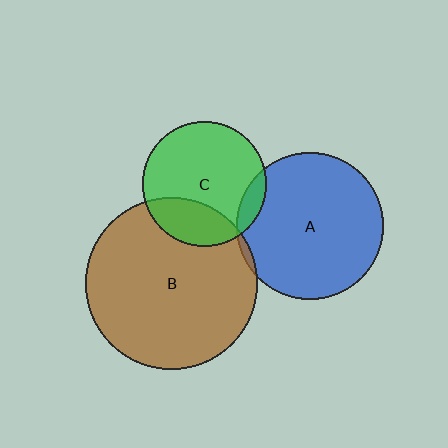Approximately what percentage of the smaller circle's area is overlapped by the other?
Approximately 10%.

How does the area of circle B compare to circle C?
Approximately 1.9 times.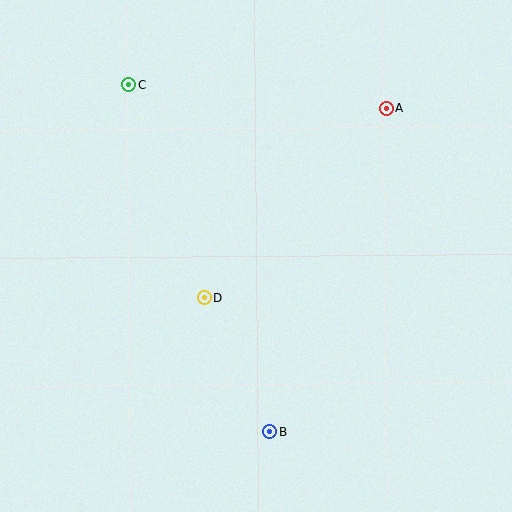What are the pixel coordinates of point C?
Point C is at (129, 85).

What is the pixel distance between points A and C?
The distance between A and C is 259 pixels.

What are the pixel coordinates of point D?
Point D is at (204, 298).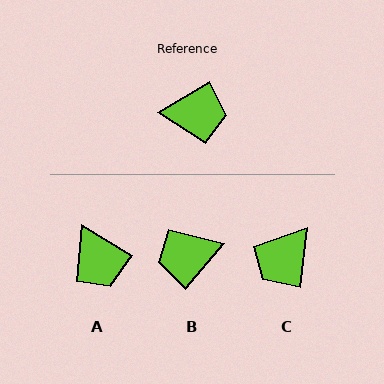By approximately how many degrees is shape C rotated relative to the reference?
Approximately 128 degrees clockwise.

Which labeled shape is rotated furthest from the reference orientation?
B, about 161 degrees away.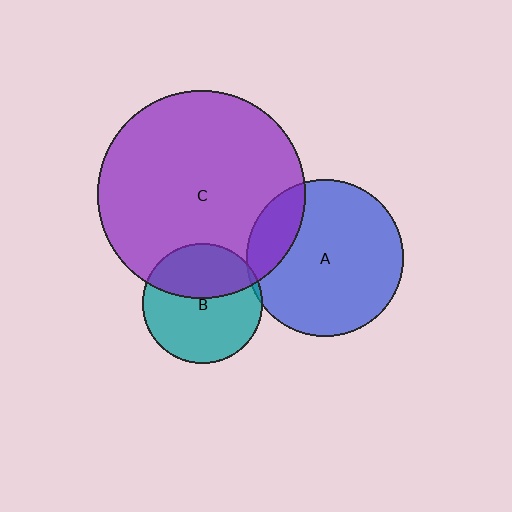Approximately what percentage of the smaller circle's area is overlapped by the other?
Approximately 40%.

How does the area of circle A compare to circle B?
Approximately 1.7 times.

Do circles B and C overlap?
Yes.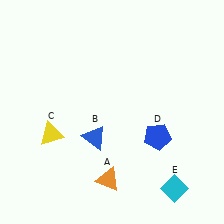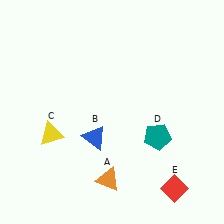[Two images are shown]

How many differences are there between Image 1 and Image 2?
There are 2 differences between the two images.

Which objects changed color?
D changed from blue to teal. E changed from cyan to red.